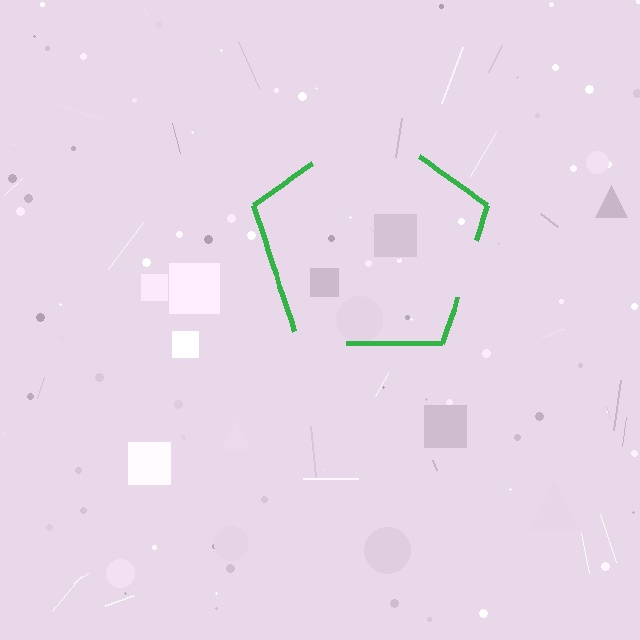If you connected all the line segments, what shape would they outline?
They would outline a pentagon.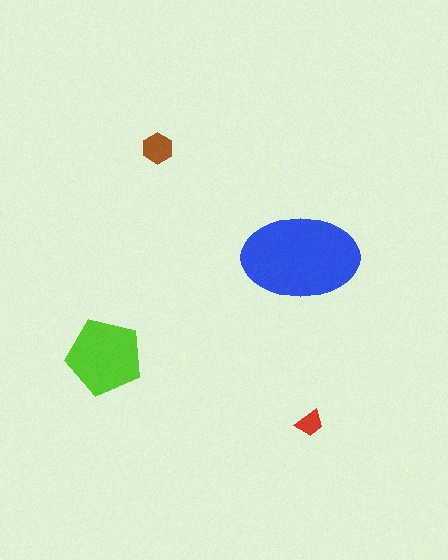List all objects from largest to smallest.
The blue ellipse, the lime pentagon, the brown hexagon, the red trapezoid.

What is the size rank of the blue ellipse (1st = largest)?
1st.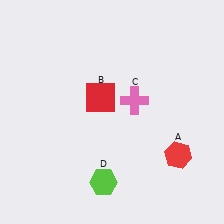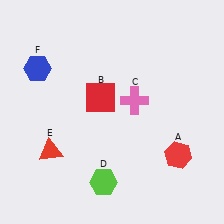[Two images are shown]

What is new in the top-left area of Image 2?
A blue hexagon (F) was added in the top-left area of Image 2.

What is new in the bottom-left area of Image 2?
A red triangle (E) was added in the bottom-left area of Image 2.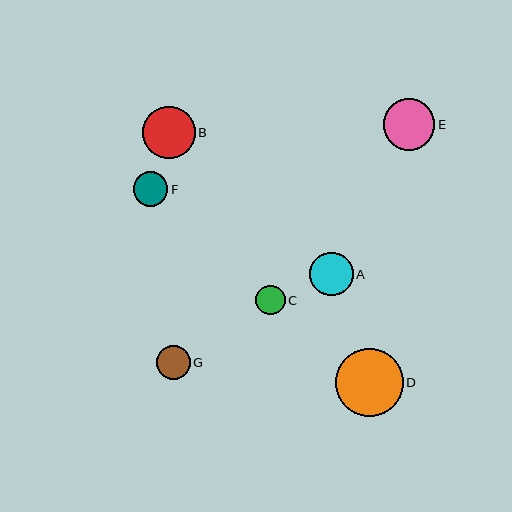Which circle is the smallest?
Circle C is the smallest with a size of approximately 29 pixels.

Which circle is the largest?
Circle D is the largest with a size of approximately 68 pixels.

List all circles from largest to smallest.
From largest to smallest: D, B, E, A, F, G, C.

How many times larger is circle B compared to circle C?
Circle B is approximately 1.8 times the size of circle C.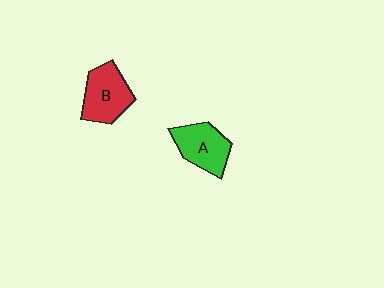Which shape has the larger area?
Shape B (red).